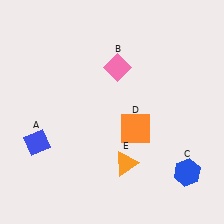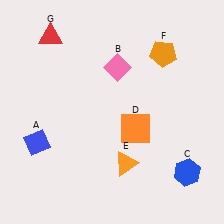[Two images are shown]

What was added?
An orange pentagon (F), a red triangle (G) were added in Image 2.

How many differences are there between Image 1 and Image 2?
There are 2 differences between the two images.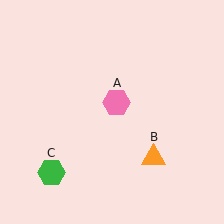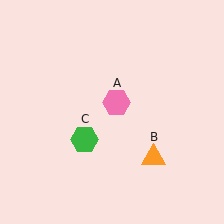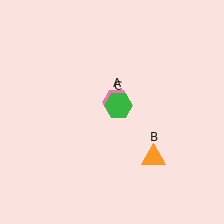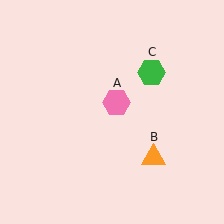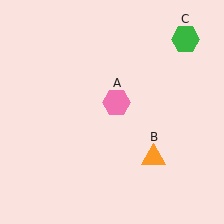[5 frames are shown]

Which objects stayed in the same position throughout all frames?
Pink hexagon (object A) and orange triangle (object B) remained stationary.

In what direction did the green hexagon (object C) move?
The green hexagon (object C) moved up and to the right.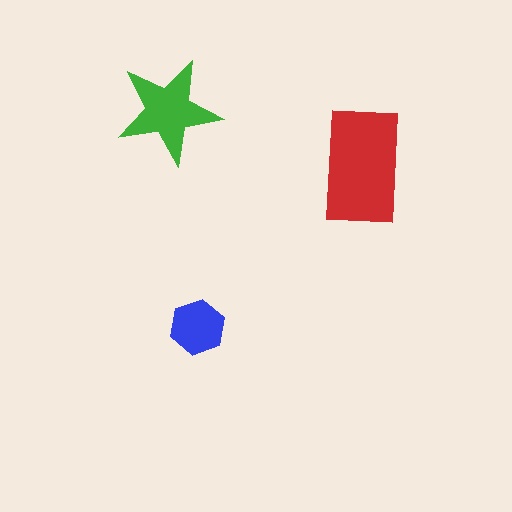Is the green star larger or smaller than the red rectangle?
Smaller.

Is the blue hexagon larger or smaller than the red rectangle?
Smaller.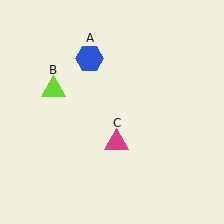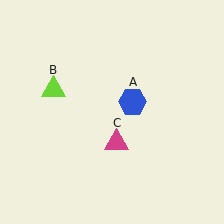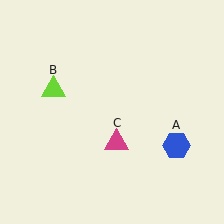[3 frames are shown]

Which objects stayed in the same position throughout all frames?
Lime triangle (object B) and magenta triangle (object C) remained stationary.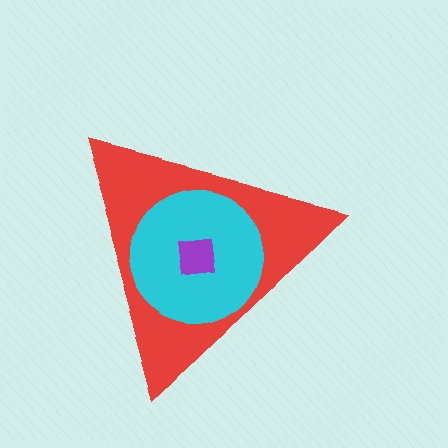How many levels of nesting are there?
3.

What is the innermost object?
The purple square.